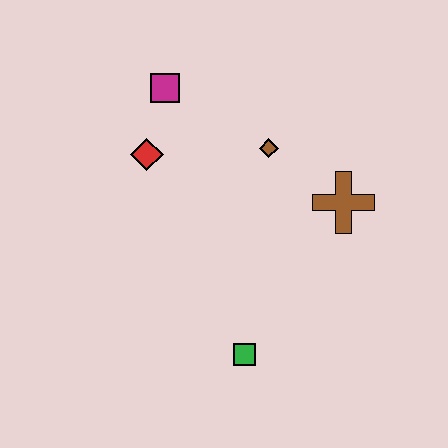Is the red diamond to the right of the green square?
No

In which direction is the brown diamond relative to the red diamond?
The brown diamond is to the right of the red diamond.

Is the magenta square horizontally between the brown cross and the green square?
No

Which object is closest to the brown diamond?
The brown cross is closest to the brown diamond.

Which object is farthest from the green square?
The magenta square is farthest from the green square.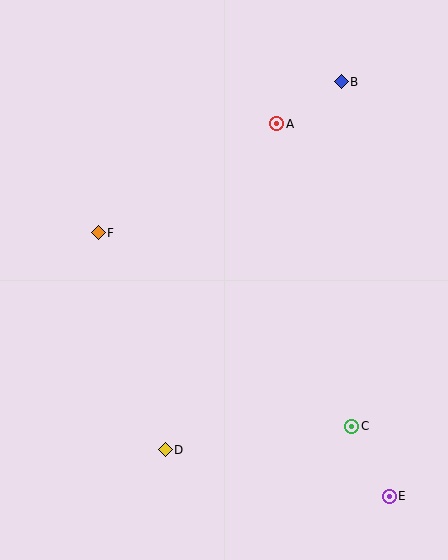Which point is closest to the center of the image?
Point F at (98, 233) is closest to the center.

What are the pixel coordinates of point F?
Point F is at (98, 233).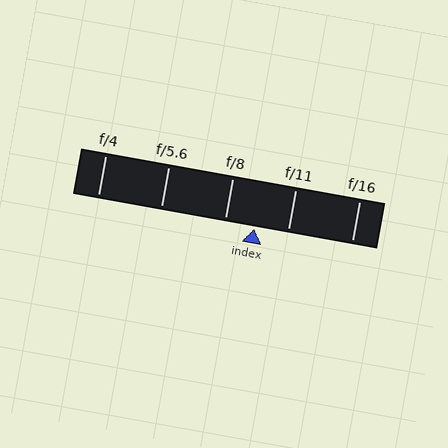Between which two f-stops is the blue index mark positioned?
The index mark is between f/8 and f/11.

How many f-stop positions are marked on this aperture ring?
There are 5 f-stop positions marked.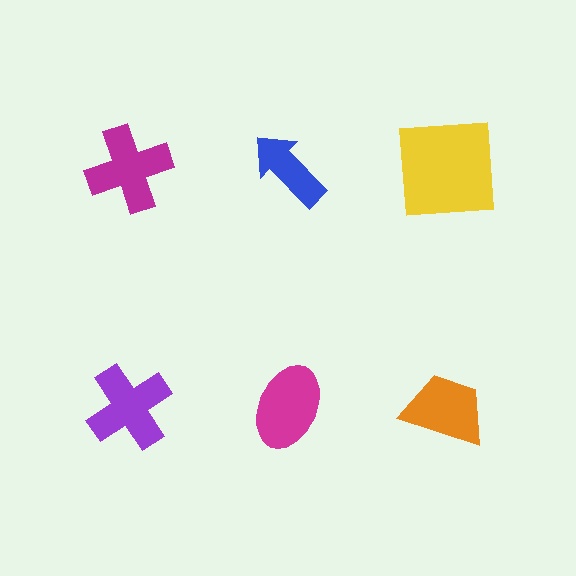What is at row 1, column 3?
A yellow square.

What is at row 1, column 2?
A blue arrow.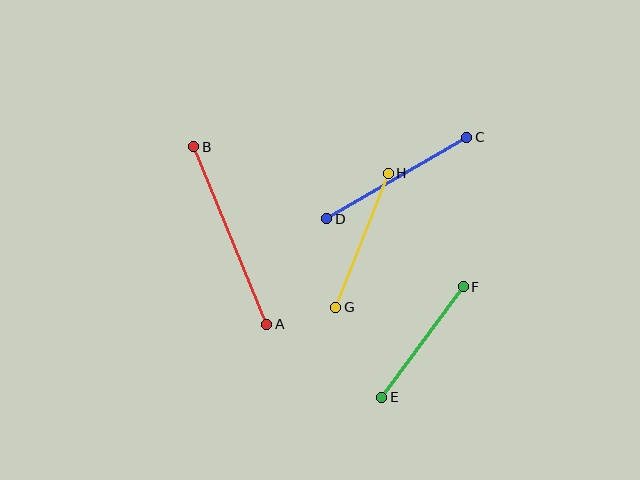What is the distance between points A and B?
The distance is approximately 192 pixels.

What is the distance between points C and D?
The distance is approximately 162 pixels.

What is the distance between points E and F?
The distance is approximately 137 pixels.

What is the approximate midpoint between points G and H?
The midpoint is at approximately (362, 240) pixels.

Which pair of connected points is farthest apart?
Points A and B are farthest apart.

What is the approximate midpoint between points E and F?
The midpoint is at approximately (422, 342) pixels.